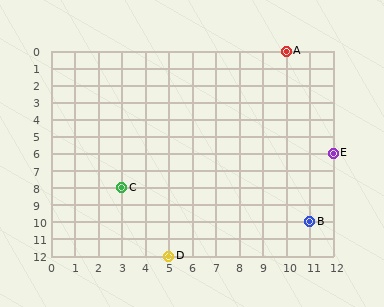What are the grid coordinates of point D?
Point D is at grid coordinates (5, 12).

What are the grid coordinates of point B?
Point B is at grid coordinates (11, 10).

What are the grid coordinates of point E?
Point E is at grid coordinates (12, 6).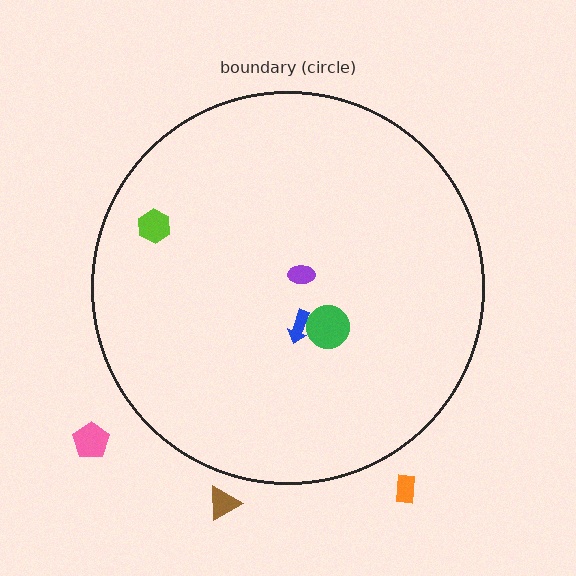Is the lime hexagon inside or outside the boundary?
Inside.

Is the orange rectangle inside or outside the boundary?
Outside.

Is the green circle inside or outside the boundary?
Inside.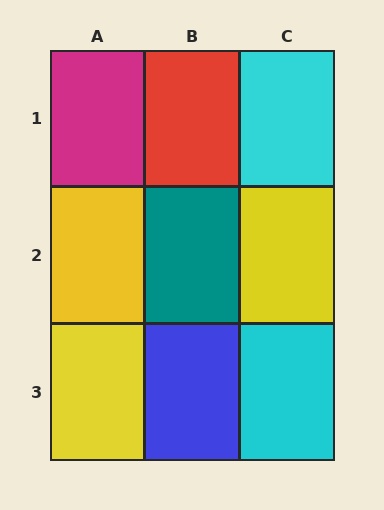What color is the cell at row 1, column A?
Magenta.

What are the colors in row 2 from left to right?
Yellow, teal, yellow.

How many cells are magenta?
1 cell is magenta.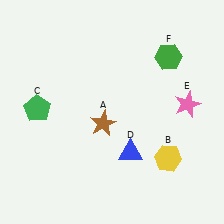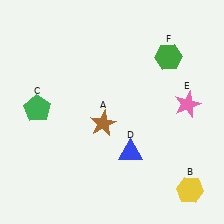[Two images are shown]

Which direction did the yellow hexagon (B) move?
The yellow hexagon (B) moved down.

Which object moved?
The yellow hexagon (B) moved down.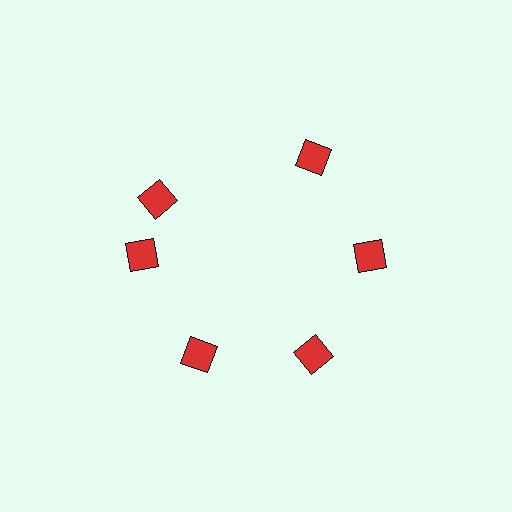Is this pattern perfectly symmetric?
No. The 6 red diamonds are arranged in a ring, but one element near the 11 o'clock position is rotated out of alignment along the ring, breaking the 6-fold rotational symmetry.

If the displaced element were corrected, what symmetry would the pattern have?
It would have 6-fold rotational symmetry — the pattern would map onto itself every 60 degrees.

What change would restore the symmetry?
The symmetry would be restored by rotating it back into even spacing with its neighbors so that all 6 diamonds sit at equal angles and equal distance from the center.